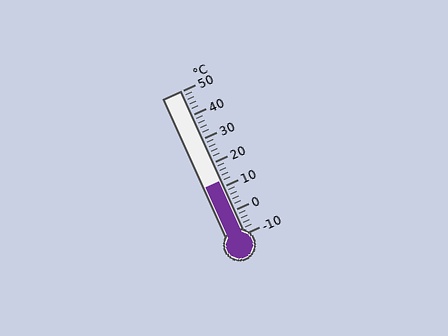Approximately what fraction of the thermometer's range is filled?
The thermometer is filled to approximately 35% of its range.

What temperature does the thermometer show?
The thermometer shows approximately 12°C.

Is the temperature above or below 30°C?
The temperature is below 30°C.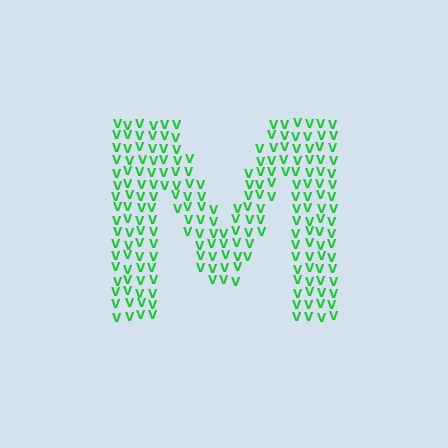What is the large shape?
The large shape is the letter M.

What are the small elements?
The small elements are letter V's.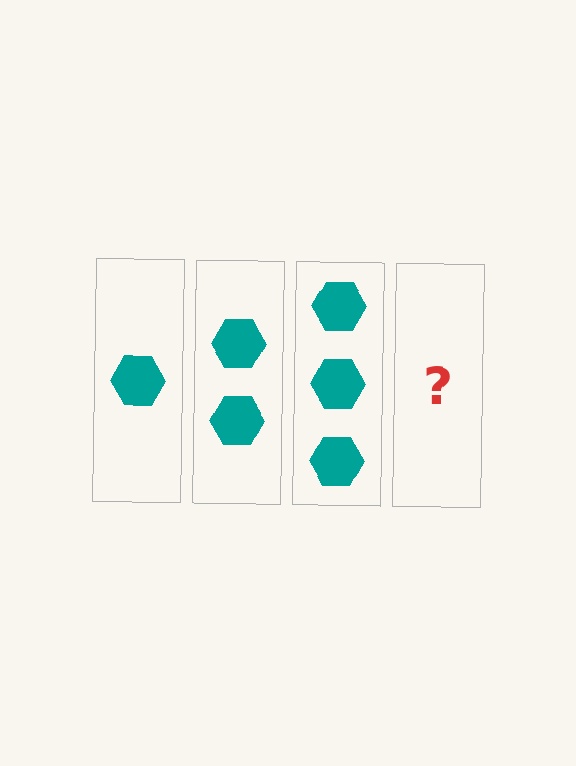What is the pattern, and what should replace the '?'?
The pattern is that each step adds one more hexagon. The '?' should be 4 hexagons.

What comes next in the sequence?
The next element should be 4 hexagons.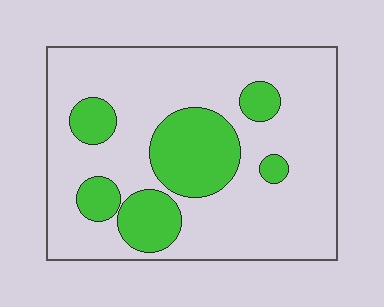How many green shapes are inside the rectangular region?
6.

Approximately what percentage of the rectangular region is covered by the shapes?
Approximately 25%.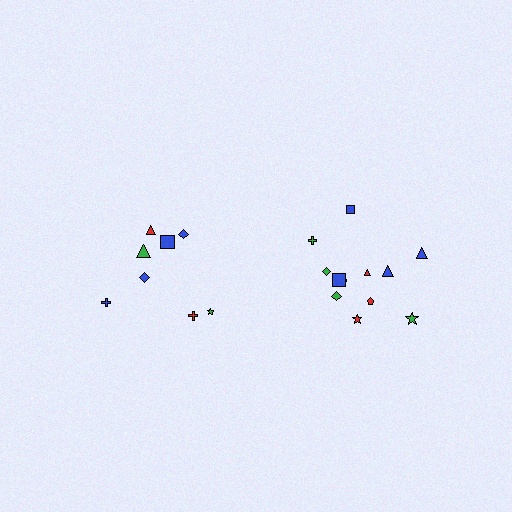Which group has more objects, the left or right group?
The right group.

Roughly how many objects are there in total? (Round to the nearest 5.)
Roughly 20 objects in total.